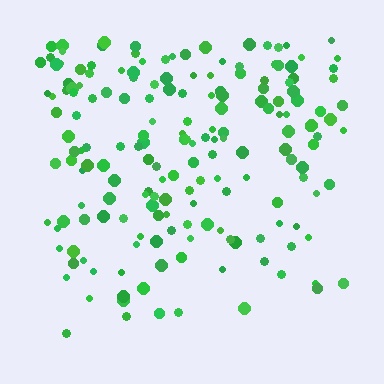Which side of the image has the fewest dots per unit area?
The bottom.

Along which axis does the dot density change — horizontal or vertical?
Vertical.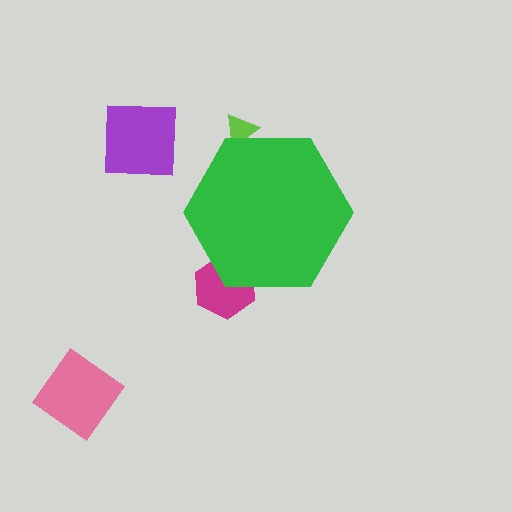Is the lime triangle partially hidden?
Yes, the lime triangle is partially hidden behind the green hexagon.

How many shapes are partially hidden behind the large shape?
2 shapes are partially hidden.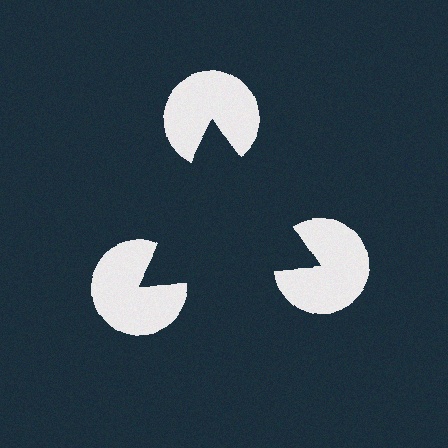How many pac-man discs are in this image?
There are 3 — one at each vertex of the illusory triangle.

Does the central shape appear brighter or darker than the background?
It typically appears slightly darker than the background, even though no actual brightness change is drawn.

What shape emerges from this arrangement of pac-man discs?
An illusory triangle — its edges are inferred from the aligned wedge cuts in the pac-man discs, not physically drawn.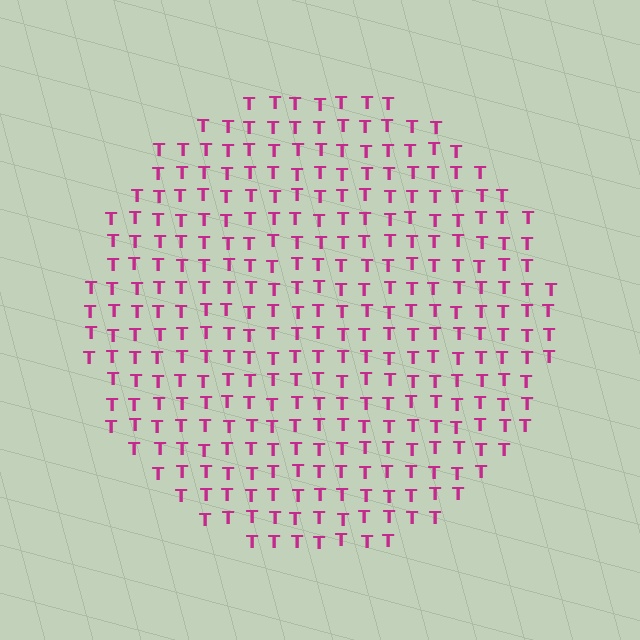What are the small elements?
The small elements are letter T's.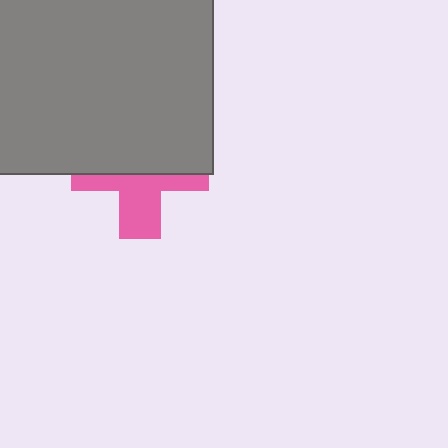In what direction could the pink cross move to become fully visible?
The pink cross could move down. That would shift it out from behind the gray rectangle entirely.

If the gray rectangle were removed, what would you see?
You would see the complete pink cross.